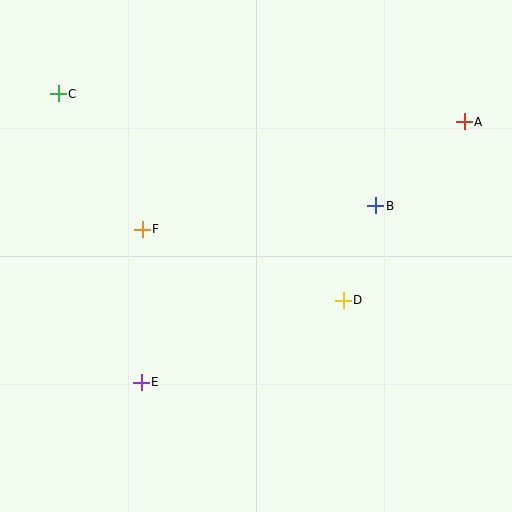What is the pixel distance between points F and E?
The distance between F and E is 153 pixels.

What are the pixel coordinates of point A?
Point A is at (464, 122).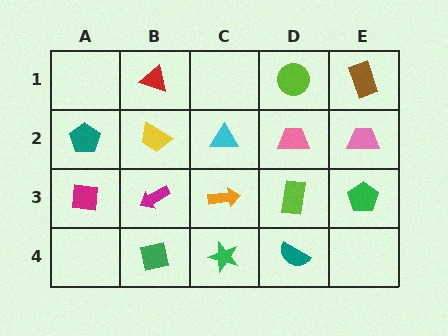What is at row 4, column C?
A green star.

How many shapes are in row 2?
5 shapes.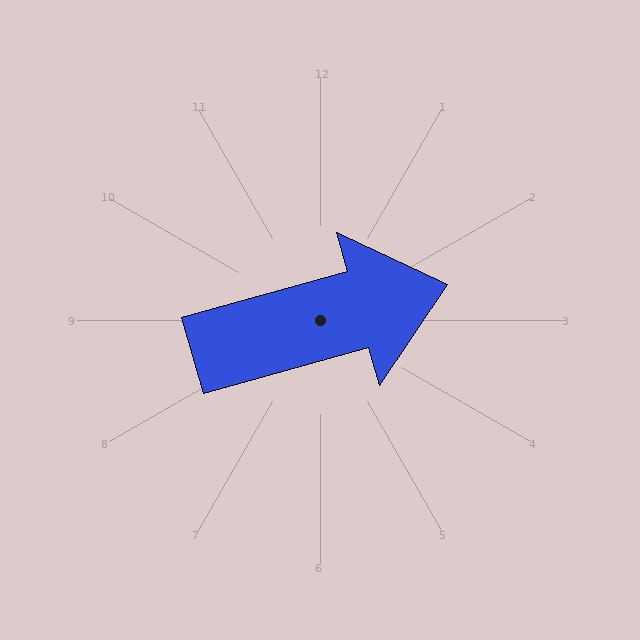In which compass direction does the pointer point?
East.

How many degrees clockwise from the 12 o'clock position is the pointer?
Approximately 74 degrees.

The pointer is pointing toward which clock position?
Roughly 2 o'clock.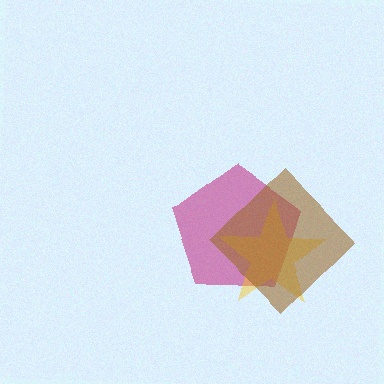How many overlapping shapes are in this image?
There are 3 overlapping shapes in the image.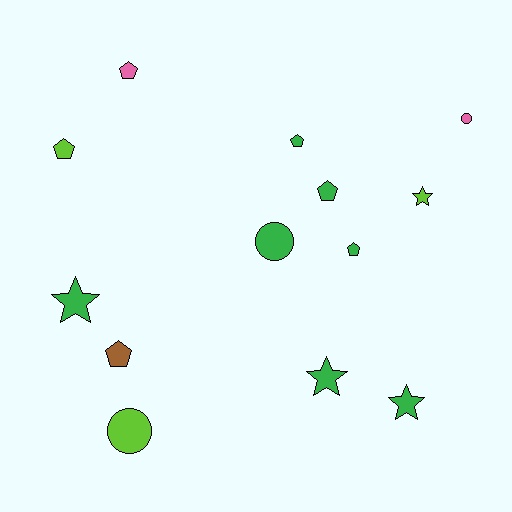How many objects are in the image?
There are 13 objects.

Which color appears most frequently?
Green, with 7 objects.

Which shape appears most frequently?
Pentagon, with 6 objects.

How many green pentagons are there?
There are 3 green pentagons.